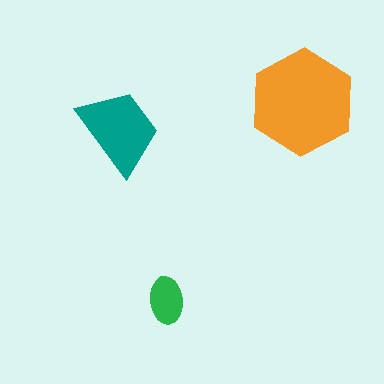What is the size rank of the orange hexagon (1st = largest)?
1st.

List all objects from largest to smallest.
The orange hexagon, the teal trapezoid, the green ellipse.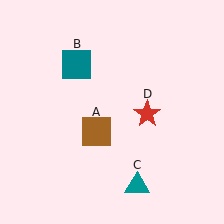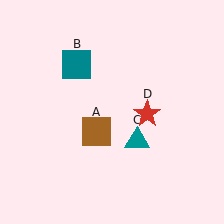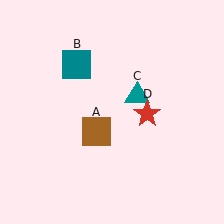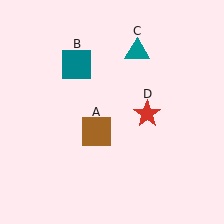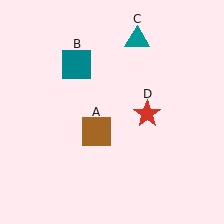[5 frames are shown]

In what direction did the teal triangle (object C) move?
The teal triangle (object C) moved up.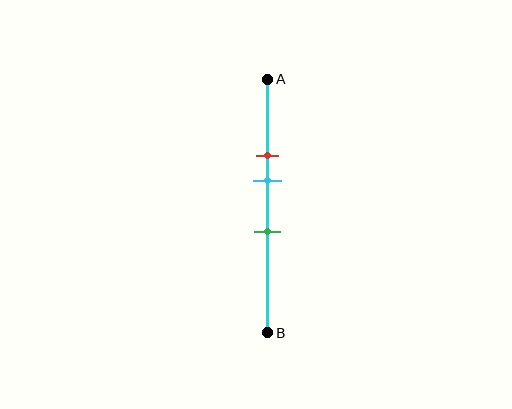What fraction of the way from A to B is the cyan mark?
The cyan mark is approximately 40% (0.4) of the way from A to B.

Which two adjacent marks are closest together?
The red and cyan marks are the closest adjacent pair.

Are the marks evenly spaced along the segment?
Yes, the marks are approximately evenly spaced.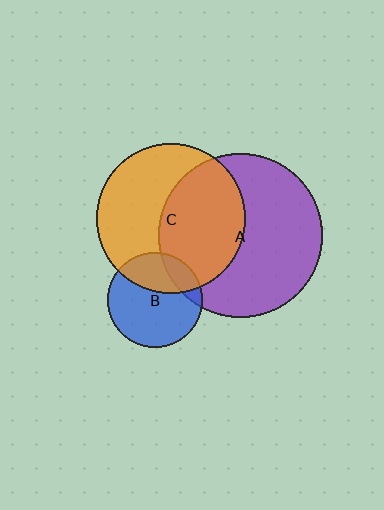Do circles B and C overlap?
Yes.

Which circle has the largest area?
Circle A (purple).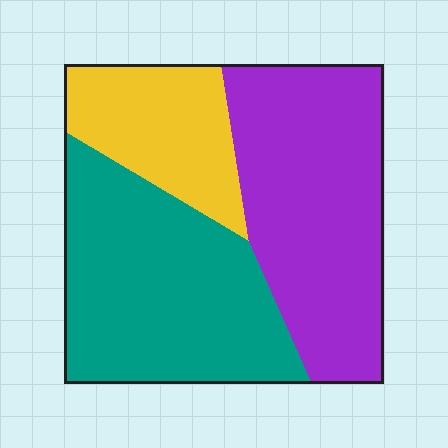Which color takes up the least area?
Yellow, at roughly 20%.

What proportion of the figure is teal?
Teal takes up about two fifths (2/5) of the figure.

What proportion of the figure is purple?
Purple covers roughly 40% of the figure.